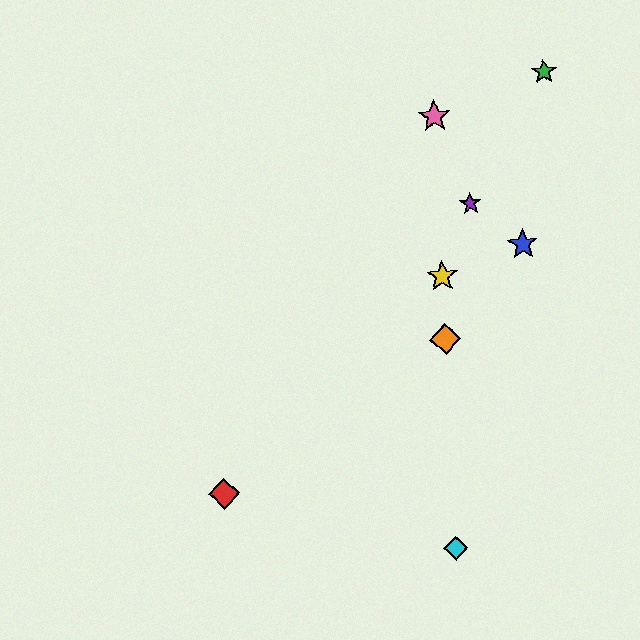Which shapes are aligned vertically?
The yellow star, the orange diamond, the cyan diamond, the pink star are aligned vertically.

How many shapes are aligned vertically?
4 shapes (the yellow star, the orange diamond, the cyan diamond, the pink star) are aligned vertically.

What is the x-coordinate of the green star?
The green star is at x≈544.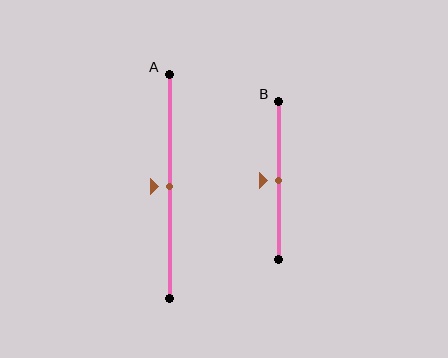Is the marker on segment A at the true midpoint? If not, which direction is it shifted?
Yes, the marker on segment A is at the true midpoint.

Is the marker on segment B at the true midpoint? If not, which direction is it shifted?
Yes, the marker on segment B is at the true midpoint.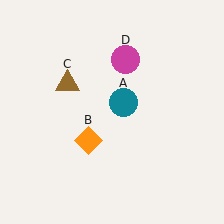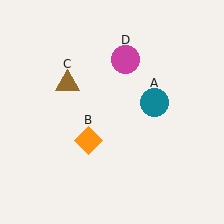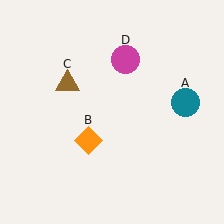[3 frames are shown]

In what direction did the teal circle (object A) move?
The teal circle (object A) moved right.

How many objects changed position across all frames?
1 object changed position: teal circle (object A).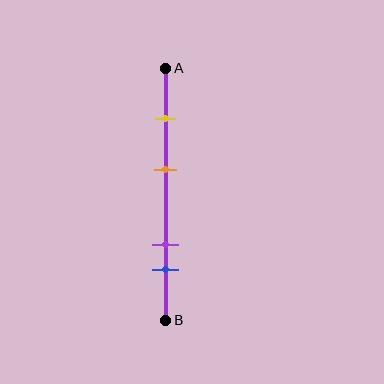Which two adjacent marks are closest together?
The purple and blue marks are the closest adjacent pair.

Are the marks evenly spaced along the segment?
No, the marks are not evenly spaced.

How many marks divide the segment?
There are 4 marks dividing the segment.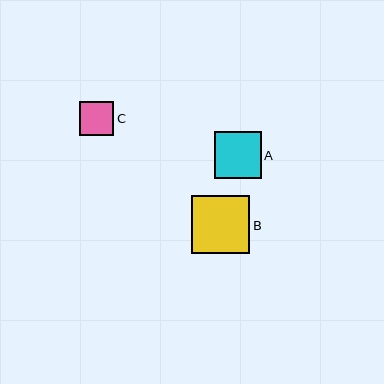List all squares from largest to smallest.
From largest to smallest: B, A, C.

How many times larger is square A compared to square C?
Square A is approximately 1.4 times the size of square C.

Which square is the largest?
Square B is the largest with a size of approximately 58 pixels.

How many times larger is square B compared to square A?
Square B is approximately 1.2 times the size of square A.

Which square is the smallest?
Square C is the smallest with a size of approximately 34 pixels.